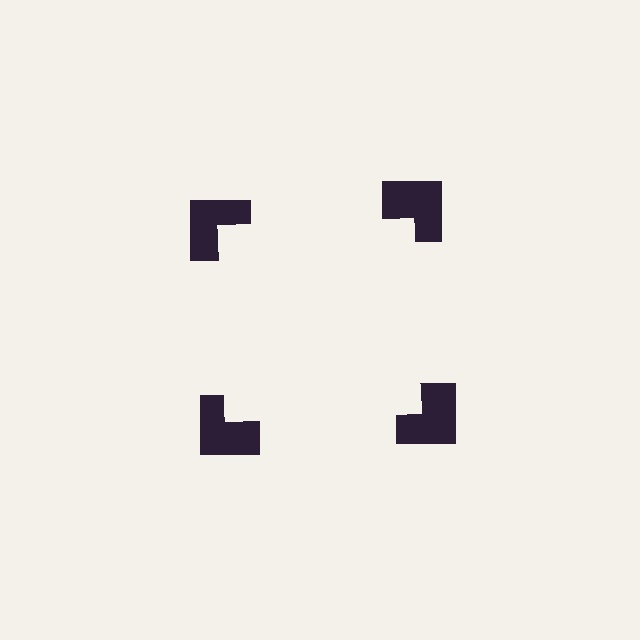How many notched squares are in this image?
There are 4 — one at each vertex of the illusory square.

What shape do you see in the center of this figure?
An illusory square — its edges are inferred from the aligned wedge cuts in the notched squares, not physically drawn.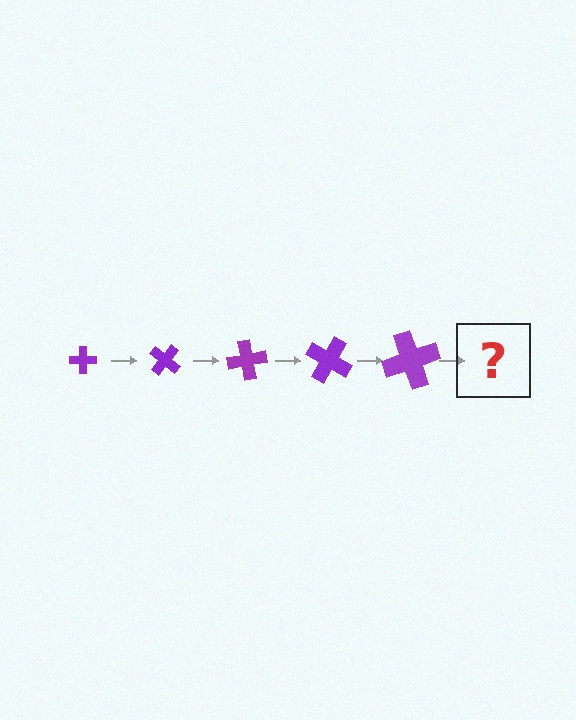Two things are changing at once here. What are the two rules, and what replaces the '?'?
The two rules are that the cross grows larger each step and it rotates 40 degrees each step. The '?' should be a cross, larger than the previous one and rotated 200 degrees from the start.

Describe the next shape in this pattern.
It should be a cross, larger than the previous one and rotated 200 degrees from the start.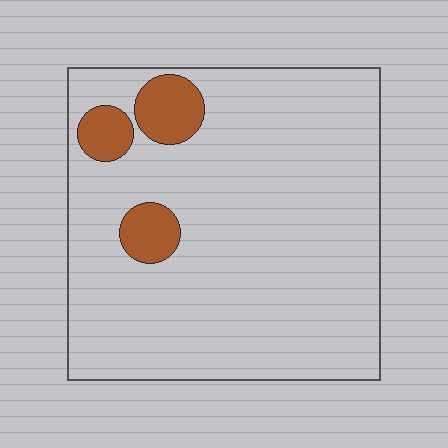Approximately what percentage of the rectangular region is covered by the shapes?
Approximately 10%.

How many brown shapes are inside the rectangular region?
3.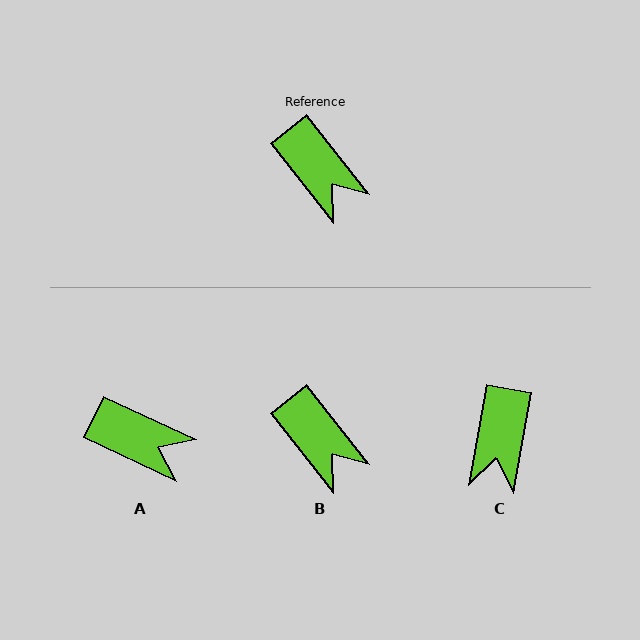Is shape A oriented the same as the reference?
No, it is off by about 26 degrees.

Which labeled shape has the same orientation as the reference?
B.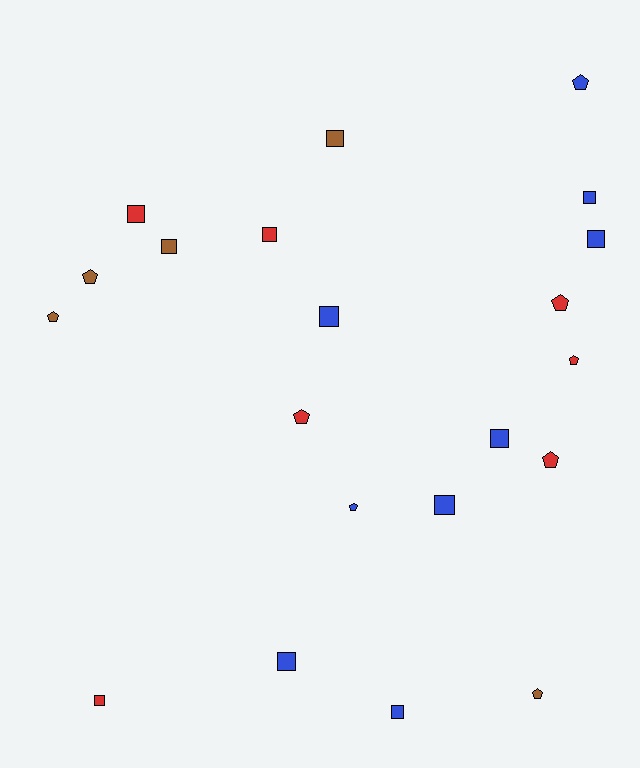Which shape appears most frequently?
Square, with 12 objects.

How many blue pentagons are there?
There are 2 blue pentagons.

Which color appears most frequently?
Blue, with 9 objects.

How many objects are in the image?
There are 21 objects.